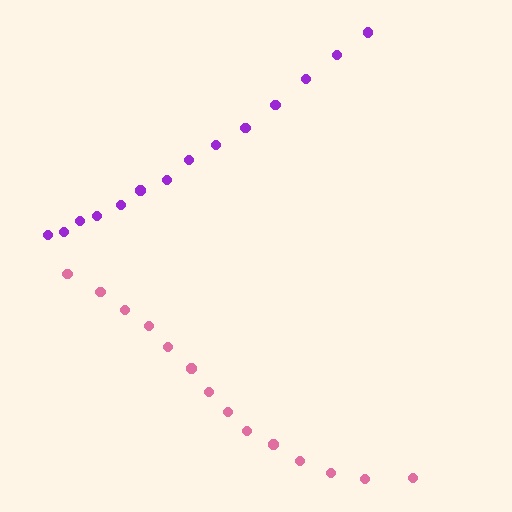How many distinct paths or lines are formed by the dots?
There are 2 distinct paths.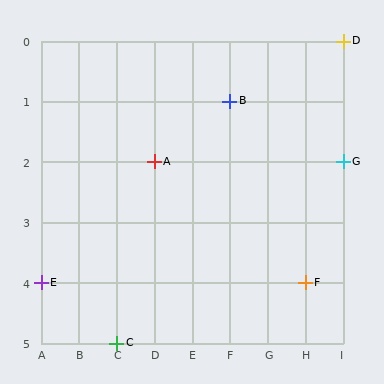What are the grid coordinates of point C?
Point C is at grid coordinates (C, 5).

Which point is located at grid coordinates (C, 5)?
Point C is at (C, 5).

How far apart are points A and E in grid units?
Points A and E are 3 columns and 2 rows apart (about 3.6 grid units diagonally).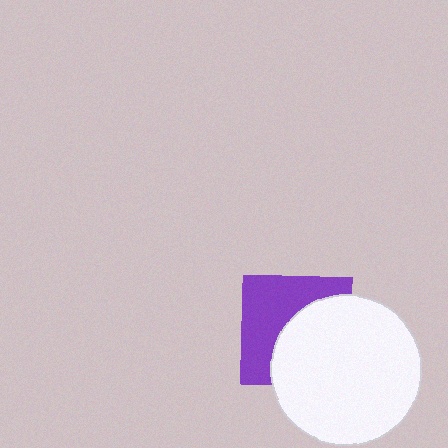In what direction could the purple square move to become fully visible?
The purple square could move toward the upper-left. That would shift it out from behind the white circle entirely.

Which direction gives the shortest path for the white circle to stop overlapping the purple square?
Moving toward the lower-right gives the shortest separation.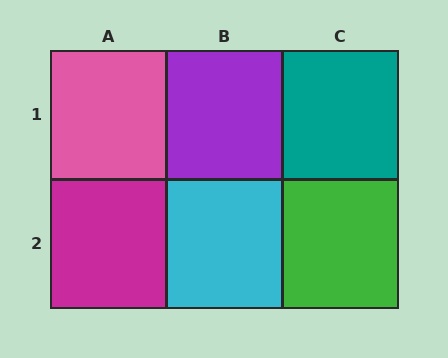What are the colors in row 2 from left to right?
Magenta, cyan, green.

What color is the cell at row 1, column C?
Teal.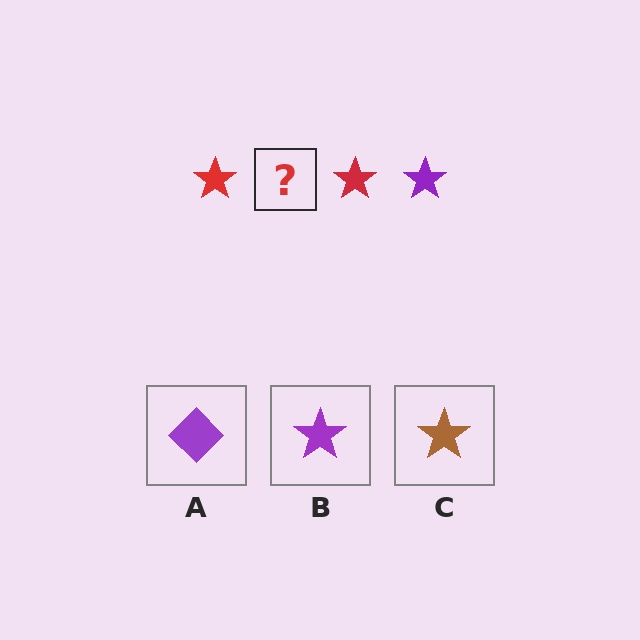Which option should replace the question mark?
Option B.